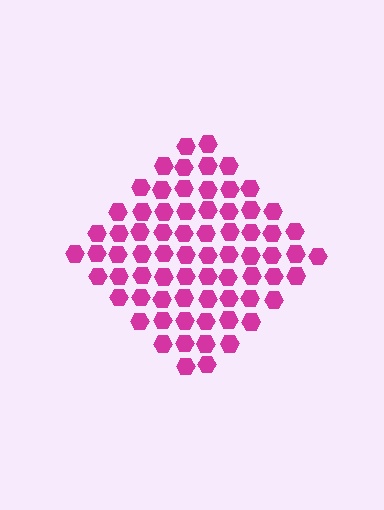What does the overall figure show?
The overall figure shows a diamond.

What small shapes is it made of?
It is made of small hexagons.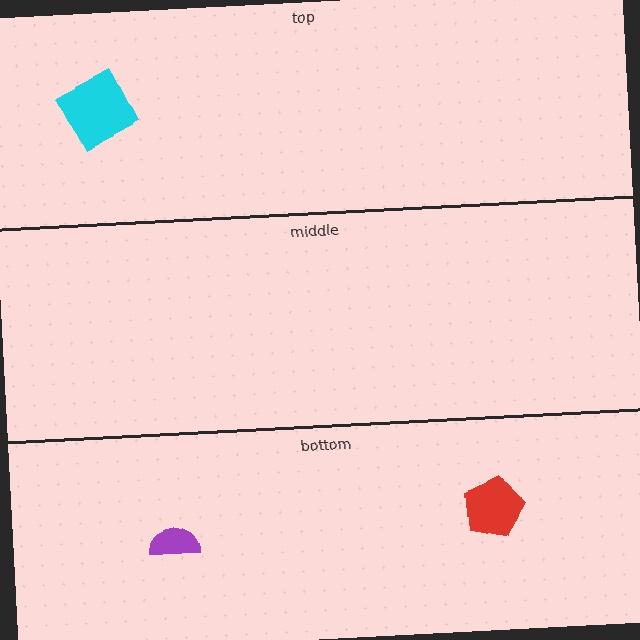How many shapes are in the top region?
1.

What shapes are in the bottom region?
The red pentagon, the purple semicircle.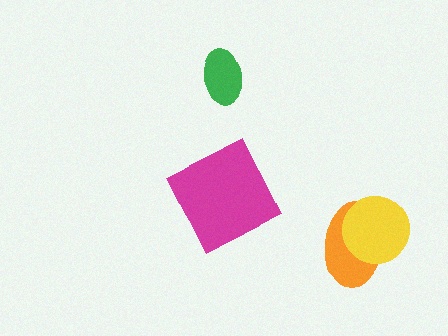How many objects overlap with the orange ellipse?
1 object overlaps with the orange ellipse.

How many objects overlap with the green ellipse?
0 objects overlap with the green ellipse.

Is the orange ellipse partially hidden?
Yes, it is partially covered by another shape.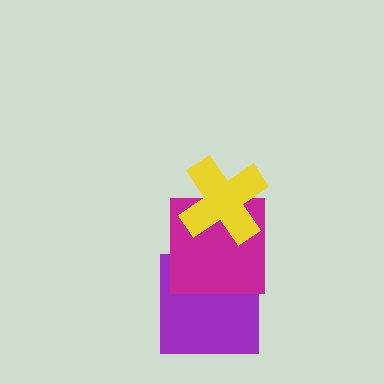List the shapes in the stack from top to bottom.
From top to bottom: the yellow cross, the magenta square, the purple square.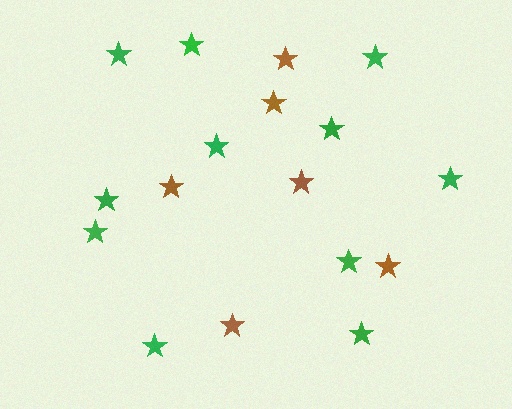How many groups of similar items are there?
There are 2 groups: one group of green stars (11) and one group of brown stars (6).